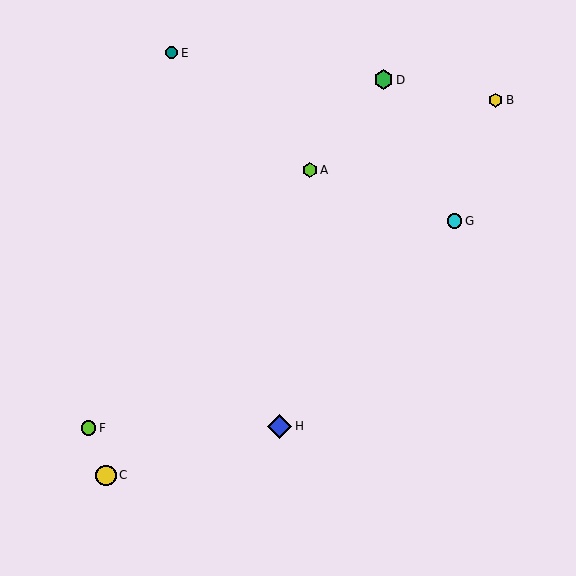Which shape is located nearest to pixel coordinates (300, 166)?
The lime hexagon (labeled A) at (310, 170) is nearest to that location.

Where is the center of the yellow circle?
The center of the yellow circle is at (106, 475).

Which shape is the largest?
The blue diamond (labeled H) is the largest.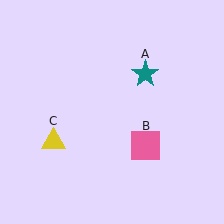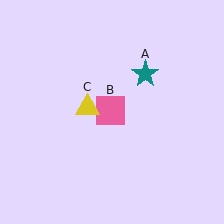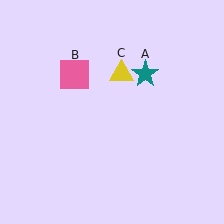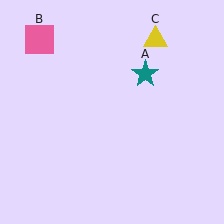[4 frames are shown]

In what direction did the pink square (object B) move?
The pink square (object B) moved up and to the left.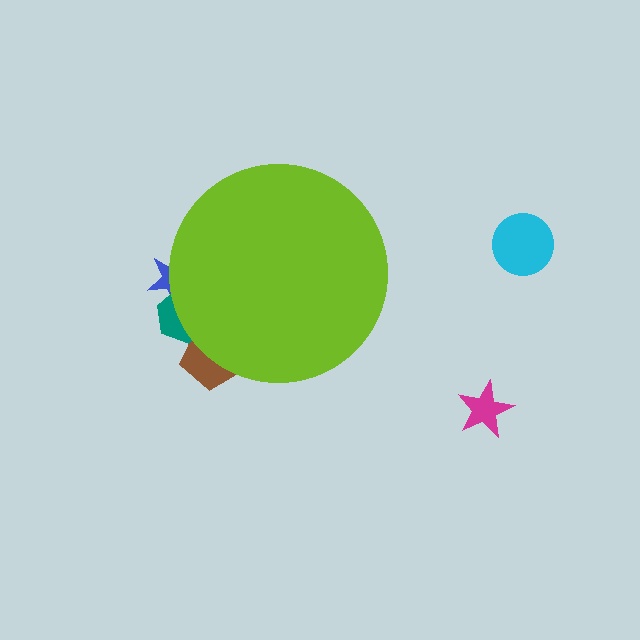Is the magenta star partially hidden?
No, the magenta star is fully visible.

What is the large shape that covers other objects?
A lime circle.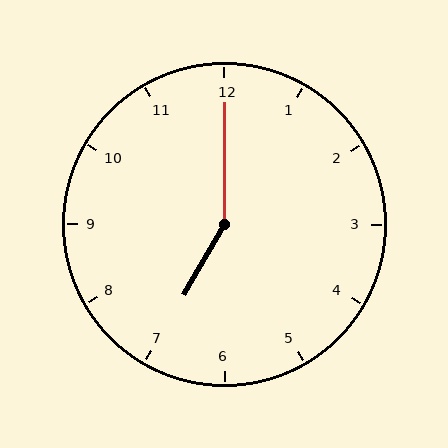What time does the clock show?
7:00.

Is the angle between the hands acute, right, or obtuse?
It is obtuse.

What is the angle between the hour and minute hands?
Approximately 150 degrees.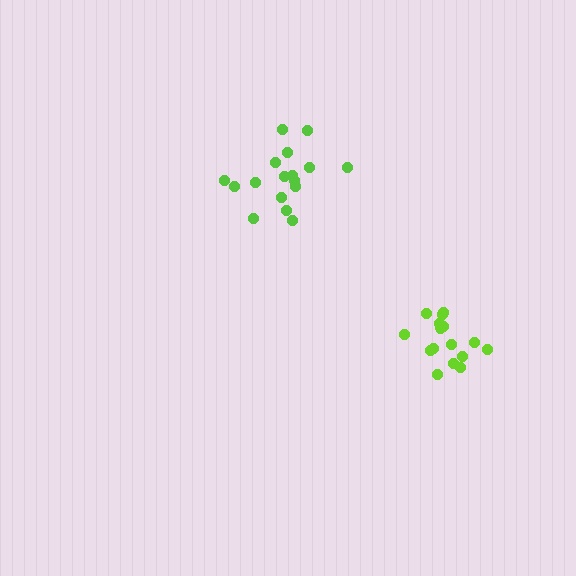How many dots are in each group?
Group 1: 17 dots, Group 2: 16 dots (33 total).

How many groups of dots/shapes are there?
There are 2 groups.